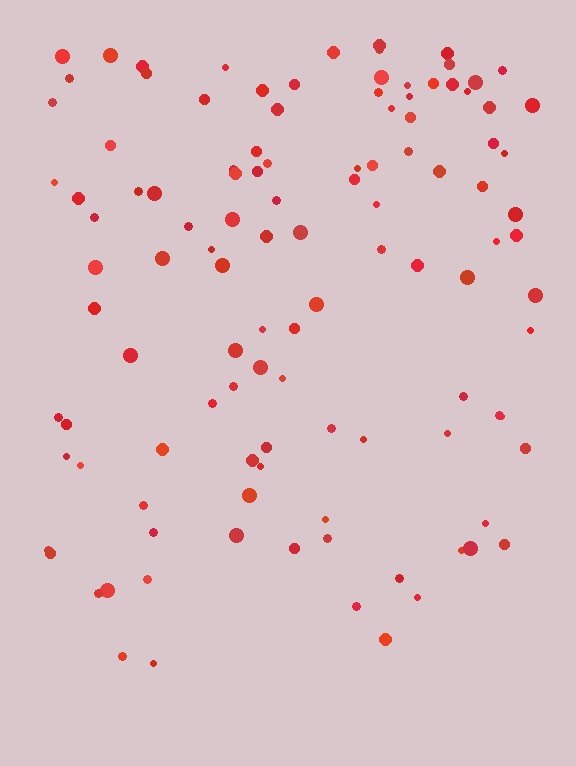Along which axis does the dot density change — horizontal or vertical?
Vertical.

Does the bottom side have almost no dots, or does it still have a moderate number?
Still a moderate number, just noticeably fewer than the top.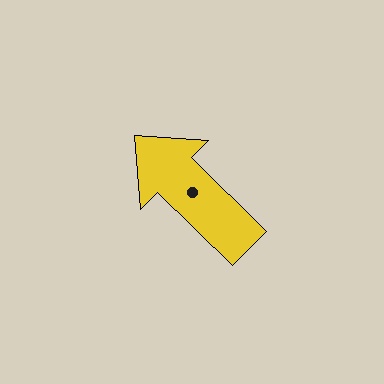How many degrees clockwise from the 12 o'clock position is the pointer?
Approximately 314 degrees.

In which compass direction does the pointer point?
Northwest.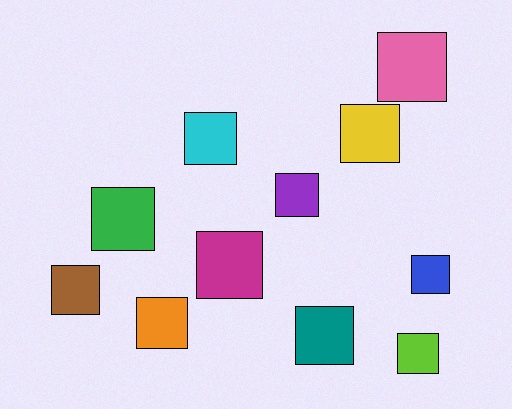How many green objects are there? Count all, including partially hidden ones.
There is 1 green object.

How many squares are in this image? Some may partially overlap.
There are 11 squares.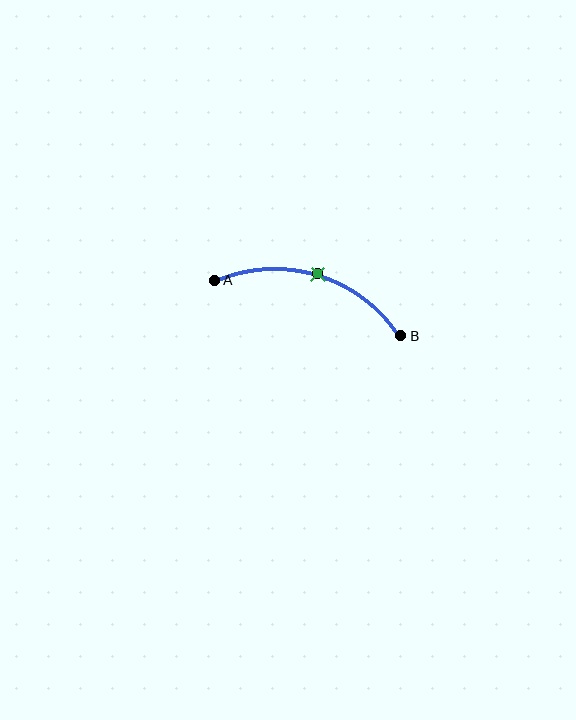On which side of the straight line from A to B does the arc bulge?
The arc bulges above the straight line connecting A and B.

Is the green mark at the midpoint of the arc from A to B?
Yes. The green mark lies on the arc at equal arc-length from both A and B — it is the arc midpoint.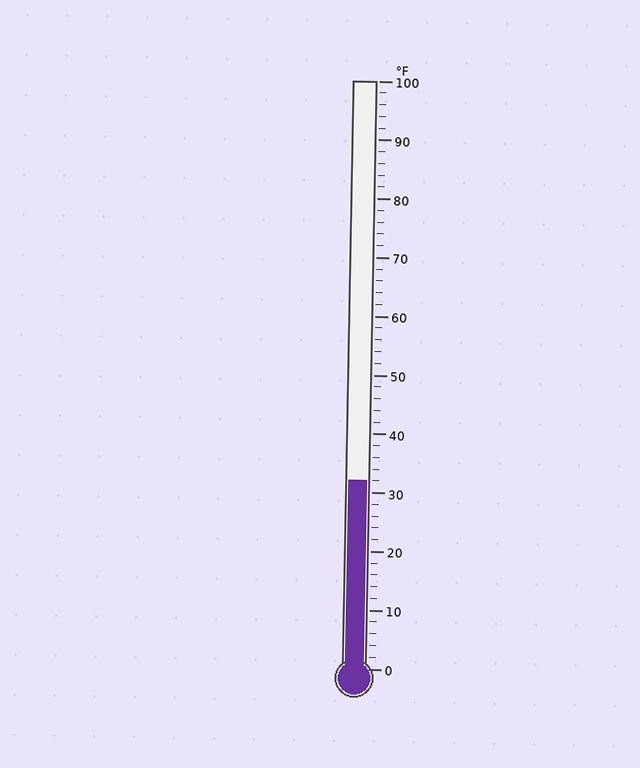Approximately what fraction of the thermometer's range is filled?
The thermometer is filled to approximately 30% of its range.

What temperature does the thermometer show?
The thermometer shows approximately 32°F.